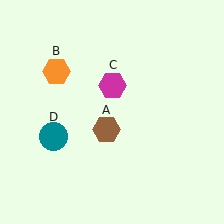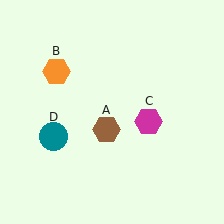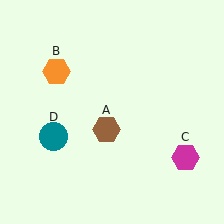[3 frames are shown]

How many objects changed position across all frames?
1 object changed position: magenta hexagon (object C).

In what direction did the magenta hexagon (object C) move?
The magenta hexagon (object C) moved down and to the right.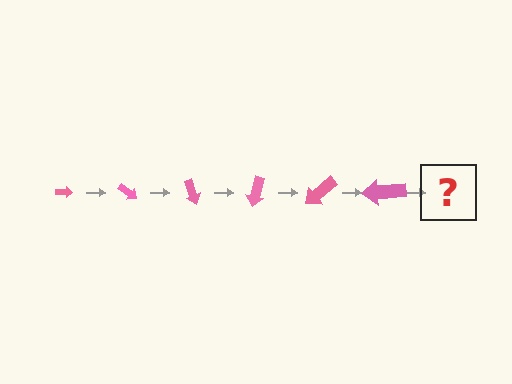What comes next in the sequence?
The next element should be an arrow, larger than the previous one and rotated 210 degrees from the start.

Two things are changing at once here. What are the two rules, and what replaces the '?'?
The two rules are that the arrow grows larger each step and it rotates 35 degrees each step. The '?' should be an arrow, larger than the previous one and rotated 210 degrees from the start.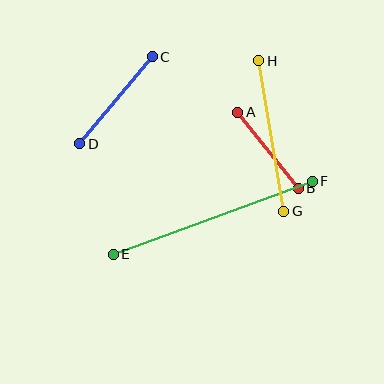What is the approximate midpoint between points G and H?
The midpoint is at approximately (271, 136) pixels.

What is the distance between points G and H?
The distance is approximately 153 pixels.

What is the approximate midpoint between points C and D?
The midpoint is at approximately (116, 100) pixels.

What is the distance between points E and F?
The distance is approximately 212 pixels.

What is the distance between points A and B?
The distance is approximately 97 pixels.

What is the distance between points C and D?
The distance is approximately 114 pixels.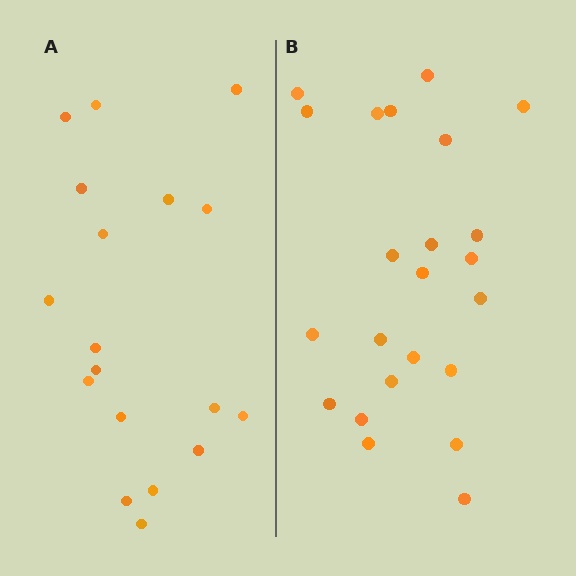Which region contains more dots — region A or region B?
Region B (the right region) has more dots.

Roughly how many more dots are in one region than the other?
Region B has about 5 more dots than region A.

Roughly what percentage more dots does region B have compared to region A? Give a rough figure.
About 30% more.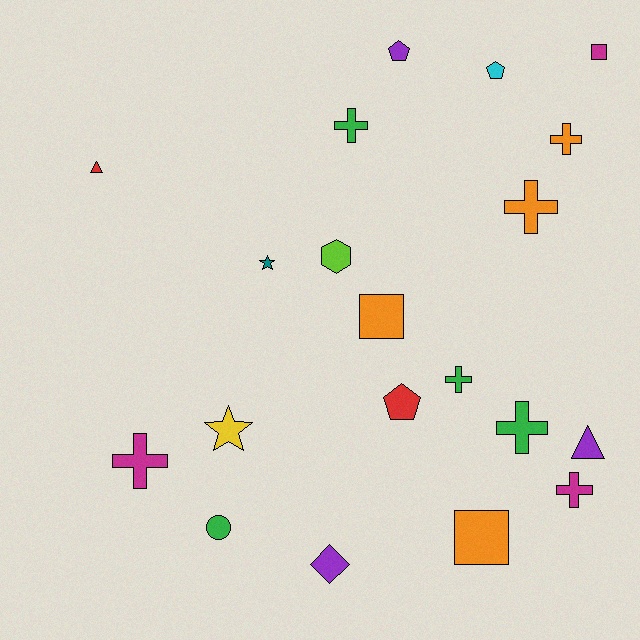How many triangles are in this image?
There are 2 triangles.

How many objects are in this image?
There are 20 objects.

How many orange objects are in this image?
There are 4 orange objects.